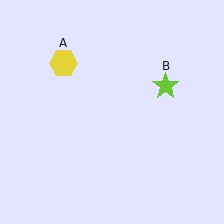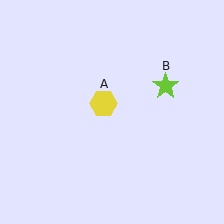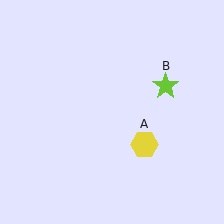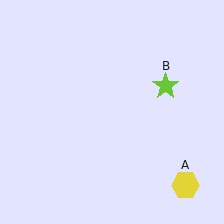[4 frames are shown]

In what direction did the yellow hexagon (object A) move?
The yellow hexagon (object A) moved down and to the right.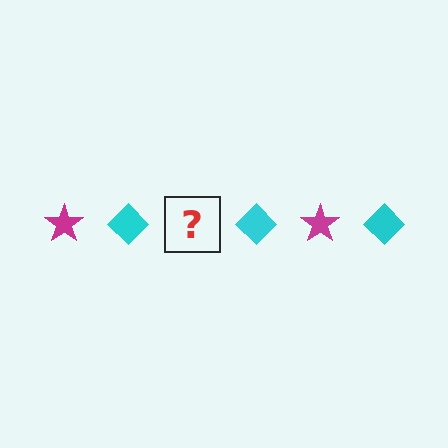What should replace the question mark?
The question mark should be replaced with a magenta star.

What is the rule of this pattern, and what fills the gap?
The rule is that the pattern alternates between magenta star and cyan diamond. The gap should be filled with a magenta star.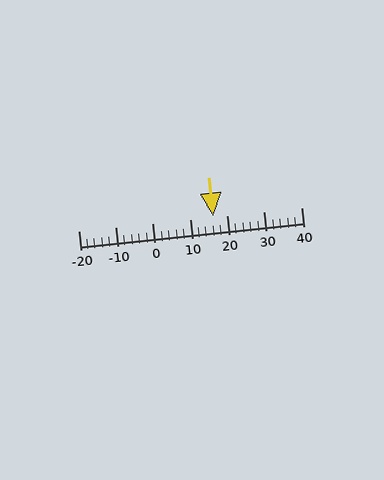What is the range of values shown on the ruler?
The ruler shows values from -20 to 40.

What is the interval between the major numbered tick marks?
The major tick marks are spaced 10 units apart.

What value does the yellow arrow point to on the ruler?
The yellow arrow points to approximately 16.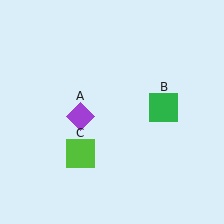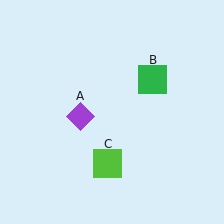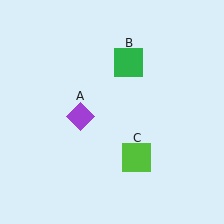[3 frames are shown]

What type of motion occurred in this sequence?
The green square (object B), lime square (object C) rotated counterclockwise around the center of the scene.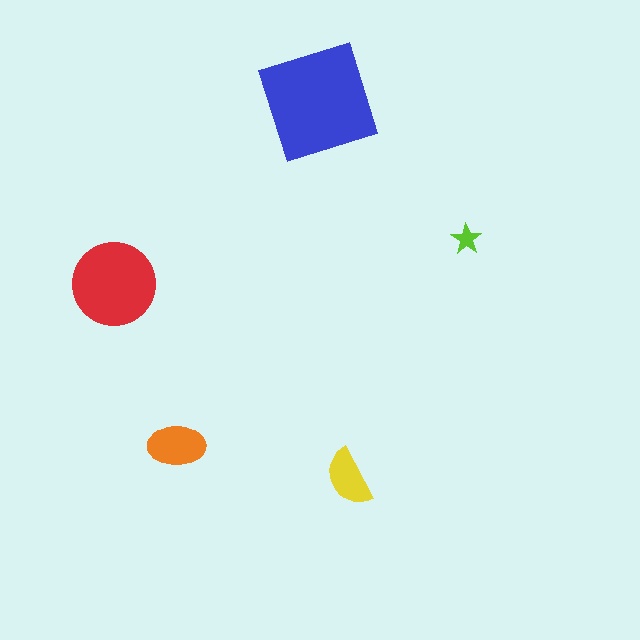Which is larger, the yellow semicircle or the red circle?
The red circle.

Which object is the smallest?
The lime star.